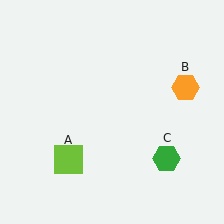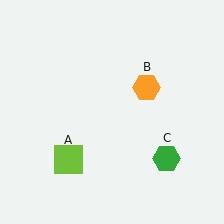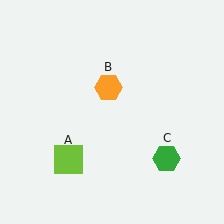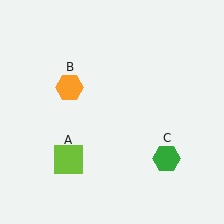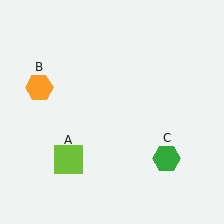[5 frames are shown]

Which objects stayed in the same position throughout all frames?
Lime square (object A) and green hexagon (object C) remained stationary.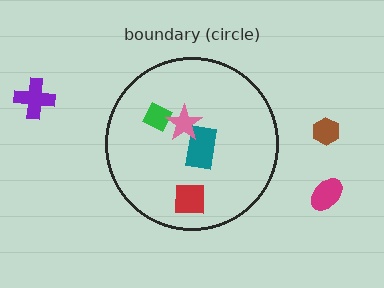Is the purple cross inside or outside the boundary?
Outside.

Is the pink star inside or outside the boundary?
Inside.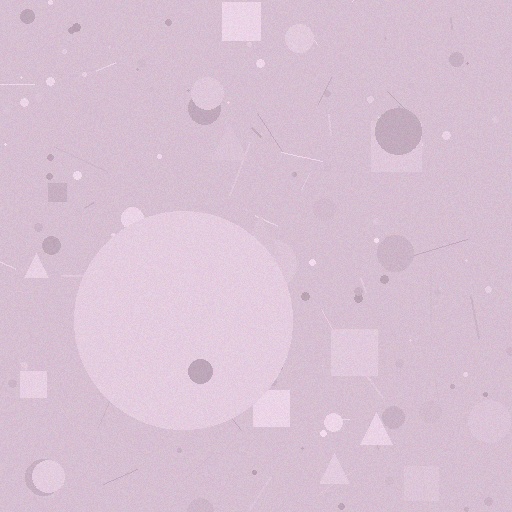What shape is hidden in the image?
A circle is hidden in the image.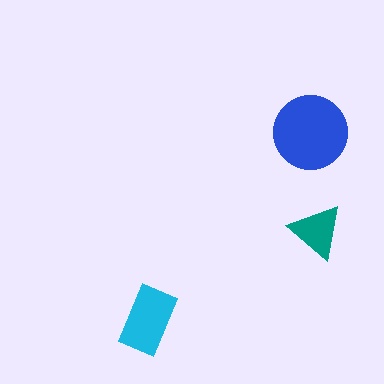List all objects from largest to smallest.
The blue circle, the cyan rectangle, the teal triangle.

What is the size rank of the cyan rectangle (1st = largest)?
2nd.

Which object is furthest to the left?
The cyan rectangle is leftmost.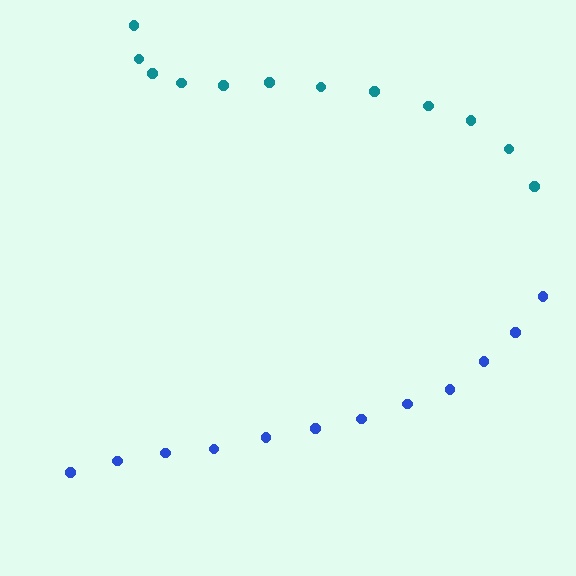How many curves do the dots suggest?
There are 2 distinct paths.